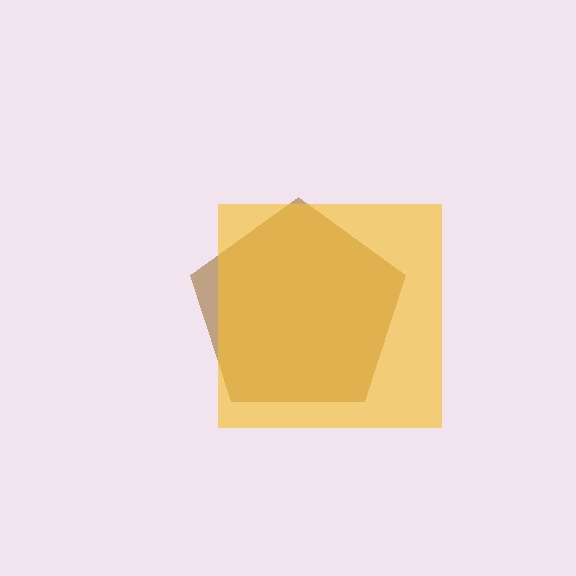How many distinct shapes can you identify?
There are 2 distinct shapes: a brown pentagon, a yellow square.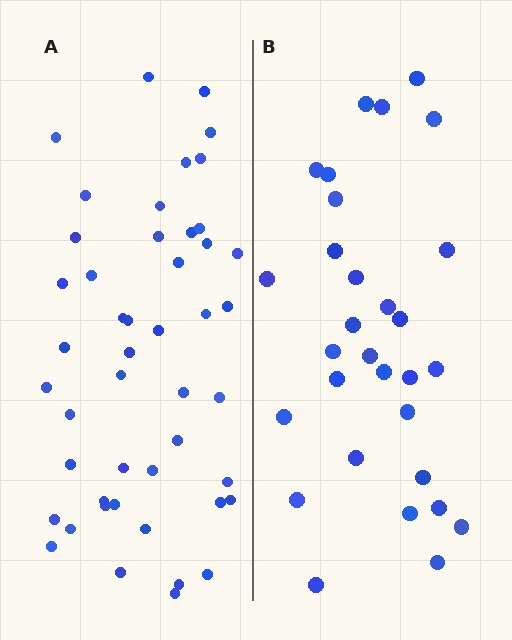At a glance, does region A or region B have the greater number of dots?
Region A (the left region) has more dots.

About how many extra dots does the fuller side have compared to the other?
Region A has approximately 15 more dots than region B.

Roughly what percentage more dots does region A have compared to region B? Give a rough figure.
About 55% more.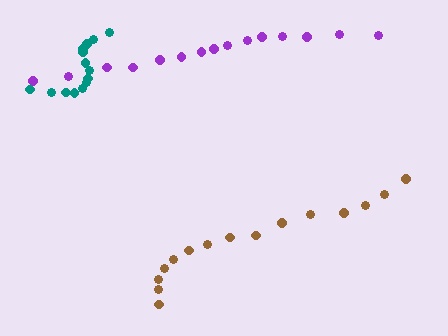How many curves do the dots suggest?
There are 3 distinct paths.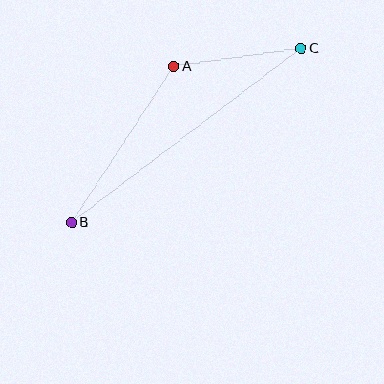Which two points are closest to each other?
Points A and C are closest to each other.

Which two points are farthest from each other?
Points B and C are farthest from each other.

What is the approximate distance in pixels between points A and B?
The distance between A and B is approximately 186 pixels.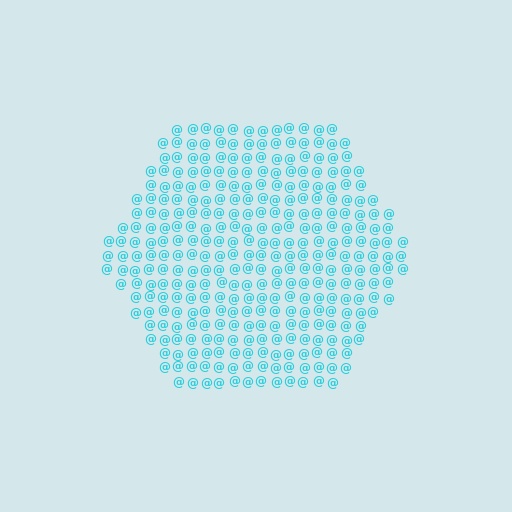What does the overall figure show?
The overall figure shows a hexagon.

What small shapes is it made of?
It is made of small at signs.